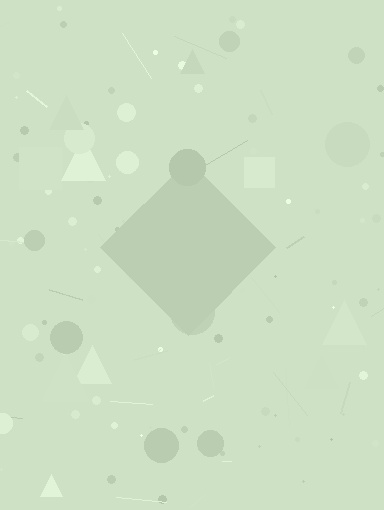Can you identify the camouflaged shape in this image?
The camouflaged shape is a diamond.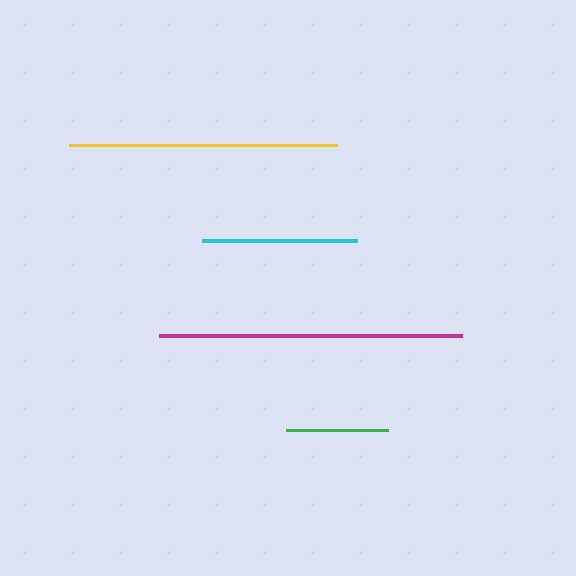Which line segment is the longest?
The magenta line is the longest at approximately 302 pixels.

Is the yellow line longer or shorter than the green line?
The yellow line is longer than the green line.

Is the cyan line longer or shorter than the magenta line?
The magenta line is longer than the cyan line.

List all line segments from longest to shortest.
From longest to shortest: magenta, yellow, cyan, green.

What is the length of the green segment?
The green segment is approximately 102 pixels long.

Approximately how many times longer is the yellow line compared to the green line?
The yellow line is approximately 2.6 times the length of the green line.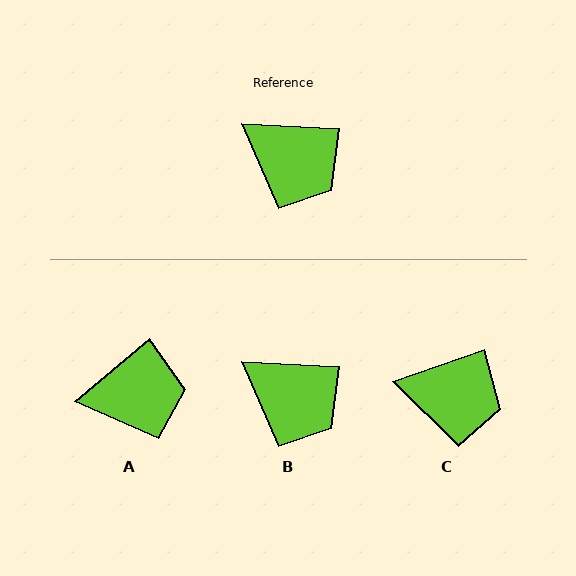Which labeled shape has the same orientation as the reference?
B.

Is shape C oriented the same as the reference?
No, it is off by about 22 degrees.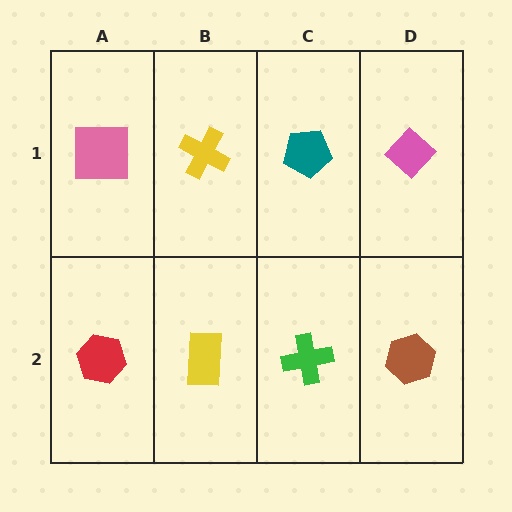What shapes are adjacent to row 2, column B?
A yellow cross (row 1, column B), a red hexagon (row 2, column A), a green cross (row 2, column C).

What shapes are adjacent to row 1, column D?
A brown hexagon (row 2, column D), a teal pentagon (row 1, column C).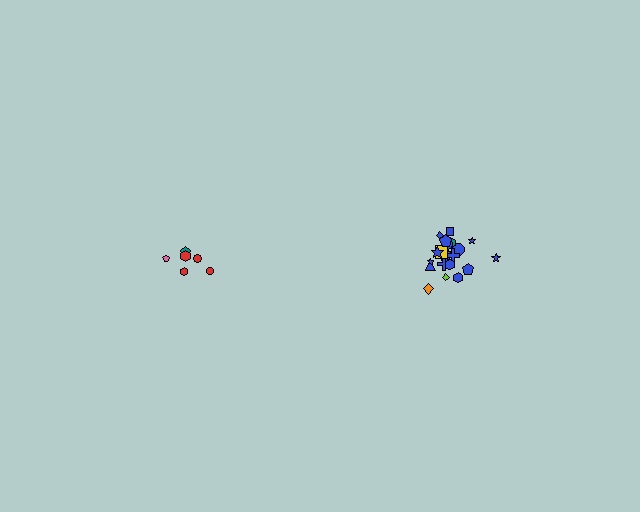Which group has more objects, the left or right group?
The right group.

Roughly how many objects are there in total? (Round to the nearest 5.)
Roughly 30 objects in total.